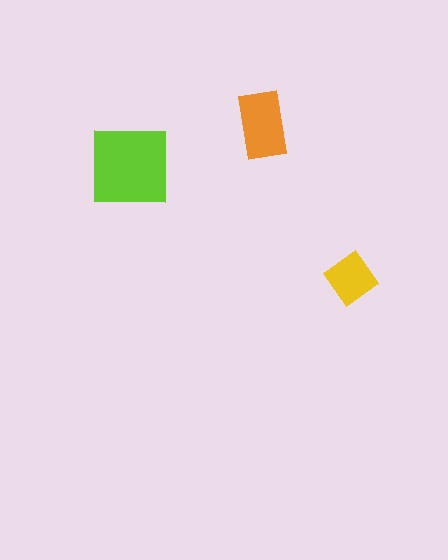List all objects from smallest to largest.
The yellow diamond, the orange rectangle, the lime square.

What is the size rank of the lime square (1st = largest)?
1st.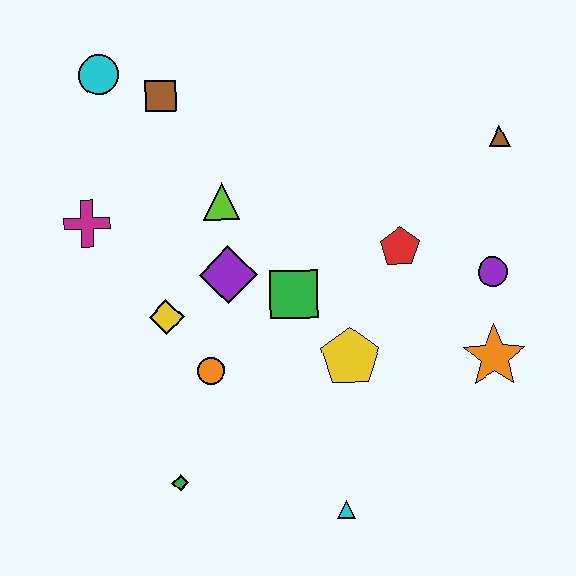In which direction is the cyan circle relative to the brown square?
The cyan circle is to the left of the brown square.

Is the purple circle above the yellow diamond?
Yes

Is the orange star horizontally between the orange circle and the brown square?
No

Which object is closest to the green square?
The purple diamond is closest to the green square.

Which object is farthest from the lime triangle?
The cyan triangle is farthest from the lime triangle.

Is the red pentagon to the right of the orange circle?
Yes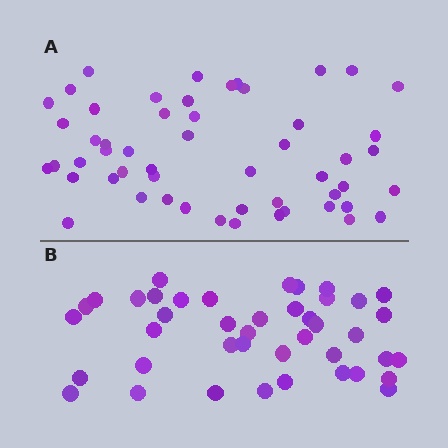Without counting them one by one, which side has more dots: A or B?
Region A (the top region) has more dots.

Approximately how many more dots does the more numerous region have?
Region A has roughly 12 or so more dots than region B.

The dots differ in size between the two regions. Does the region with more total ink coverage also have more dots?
No. Region B has more total ink coverage because its dots are larger, but region A actually contains more individual dots. Total area can be misleading — the number of items is what matters here.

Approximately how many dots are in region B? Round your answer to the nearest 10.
About 40 dots. (The exact count is 42, which rounds to 40.)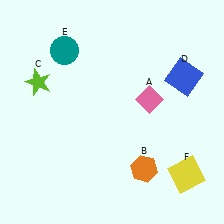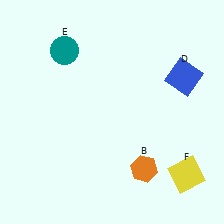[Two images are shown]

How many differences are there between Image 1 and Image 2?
There are 2 differences between the two images.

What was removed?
The lime star (C), the pink diamond (A) were removed in Image 2.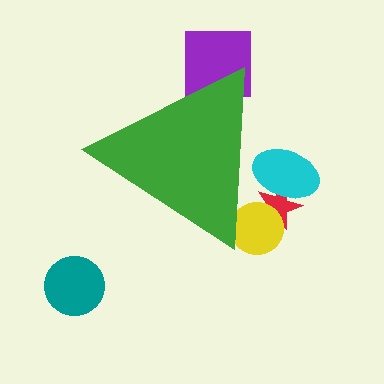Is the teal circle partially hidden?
No, the teal circle is fully visible.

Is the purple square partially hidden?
Yes, the purple square is partially hidden behind the green triangle.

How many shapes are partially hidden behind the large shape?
4 shapes are partially hidden.